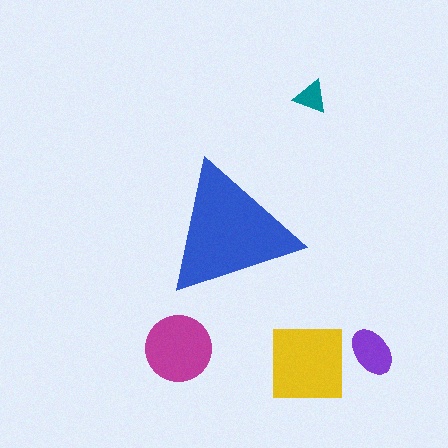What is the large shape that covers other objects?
A blue triangle.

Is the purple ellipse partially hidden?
No, the purple ellipse is fully visible.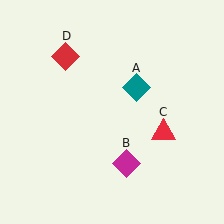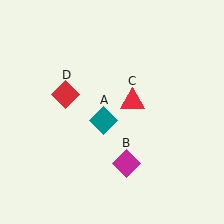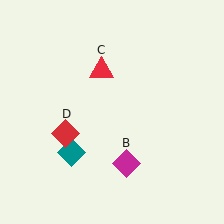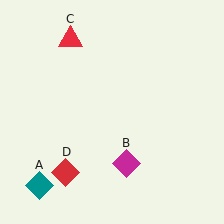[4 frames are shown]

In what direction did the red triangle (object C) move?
The red triangle (object C) moved up and to the left.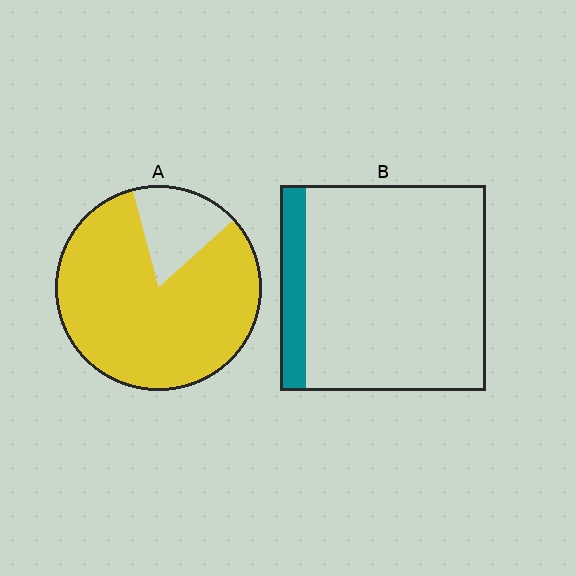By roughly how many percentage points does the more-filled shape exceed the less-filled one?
By roughly 70 percentage points (A over B).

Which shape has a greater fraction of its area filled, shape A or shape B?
Shape A.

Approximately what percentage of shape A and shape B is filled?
A is approximately 85% and B is approximately 15%.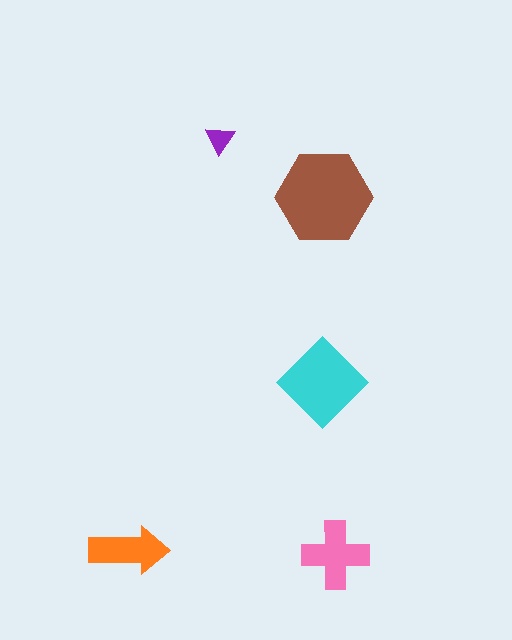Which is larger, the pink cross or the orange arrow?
The pink cross.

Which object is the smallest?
The purple triangle.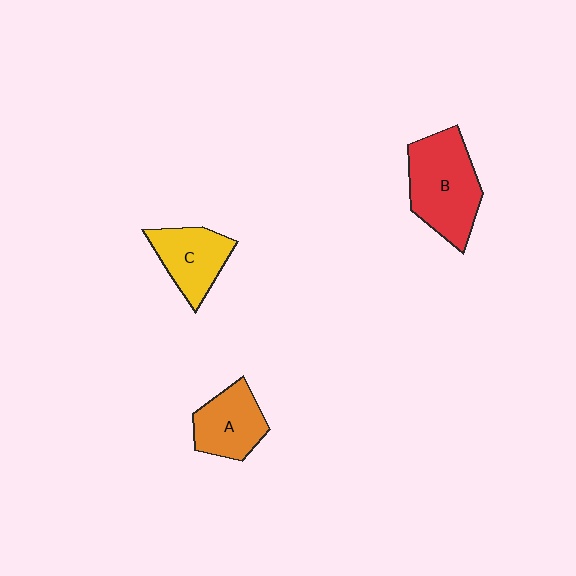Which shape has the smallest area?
Shape A (orange).